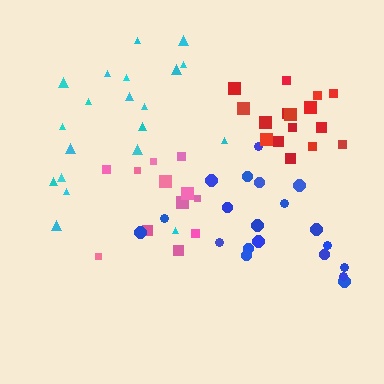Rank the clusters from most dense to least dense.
red, pink, blue, cyan.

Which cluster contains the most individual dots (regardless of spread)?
Cyan (20).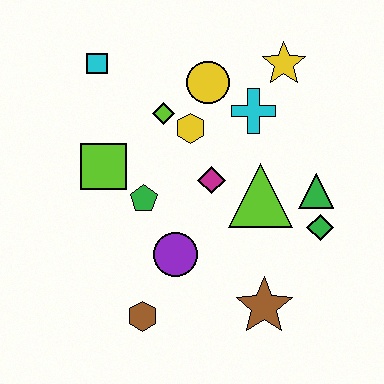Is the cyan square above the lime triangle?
Yes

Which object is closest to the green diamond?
The green triangle is closest to the green diamond.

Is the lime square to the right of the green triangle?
No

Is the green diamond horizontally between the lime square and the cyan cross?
No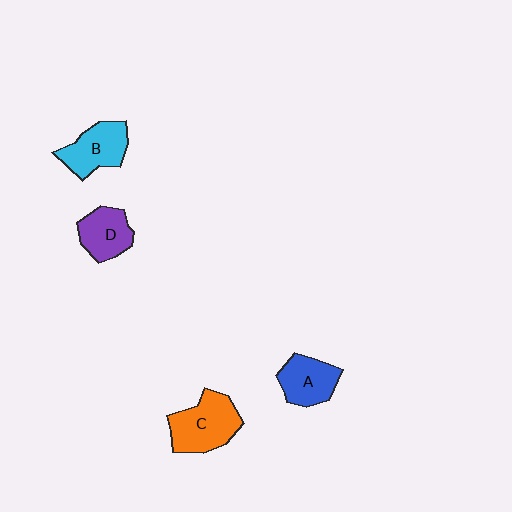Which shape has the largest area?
Shape C (orange).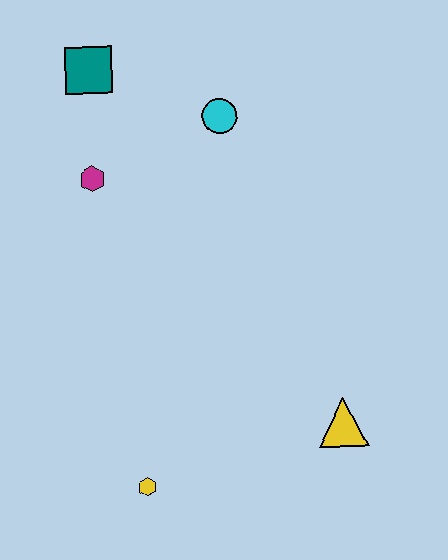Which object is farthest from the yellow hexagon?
The teal square is farthest from the yellow hexagon.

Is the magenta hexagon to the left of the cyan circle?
Yes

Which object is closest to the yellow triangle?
The yellow hexagon is closest to the yellow triangle.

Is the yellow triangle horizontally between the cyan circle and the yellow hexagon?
No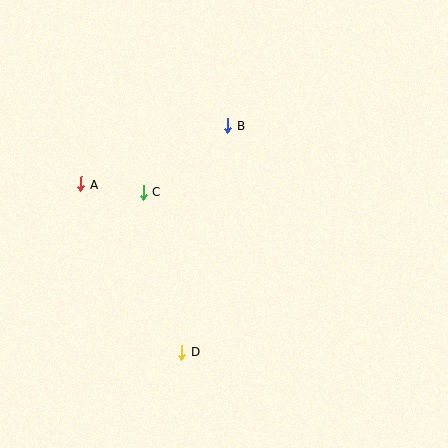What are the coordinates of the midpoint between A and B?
The midpoint between A and B is at (154, 155).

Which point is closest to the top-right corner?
Point B is closest to the top-right corner.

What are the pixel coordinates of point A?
Point A is at (81, 184).